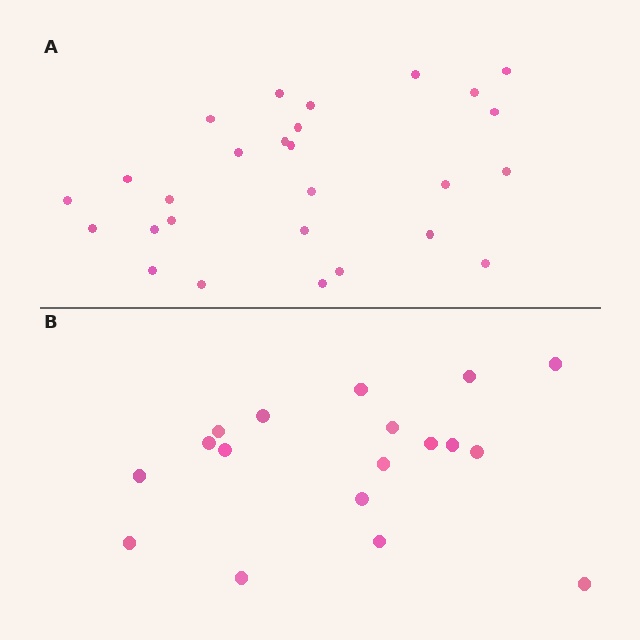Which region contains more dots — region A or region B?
Region A (the top region) has more dots.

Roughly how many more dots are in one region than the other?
Region A has roughly 8 or so more dots than region B.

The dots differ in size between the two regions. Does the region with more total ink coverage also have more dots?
No. Region B has more total ink coverage because its dots are larger, but region A actually contains more individual dots. Total area can be misleading — the number of items is what matters here.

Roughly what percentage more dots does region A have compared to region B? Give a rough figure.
About 50% more.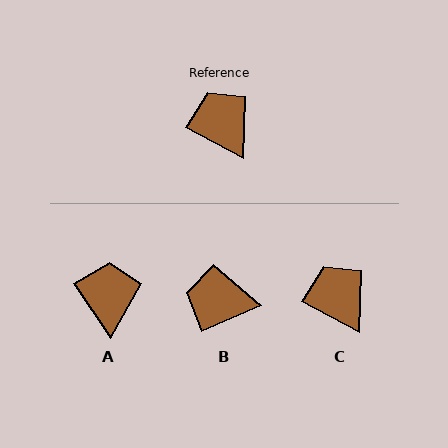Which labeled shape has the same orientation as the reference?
C.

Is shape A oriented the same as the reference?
No, it is off by about 28 degrees.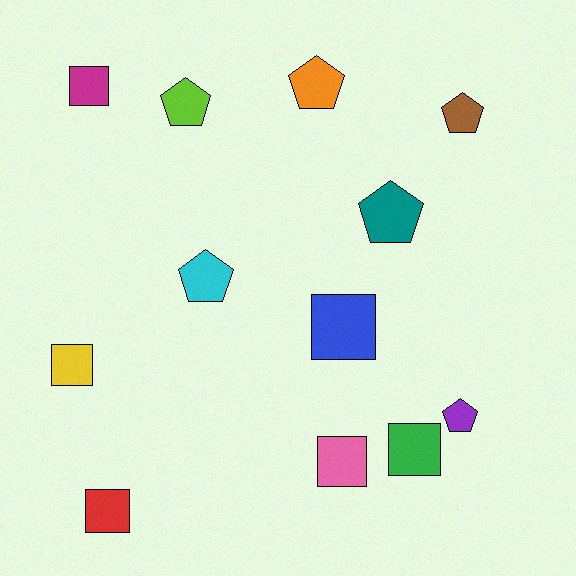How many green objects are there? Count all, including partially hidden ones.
There is 1 green object.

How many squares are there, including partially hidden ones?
There are 6 squares.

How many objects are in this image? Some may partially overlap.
There are 12 objects.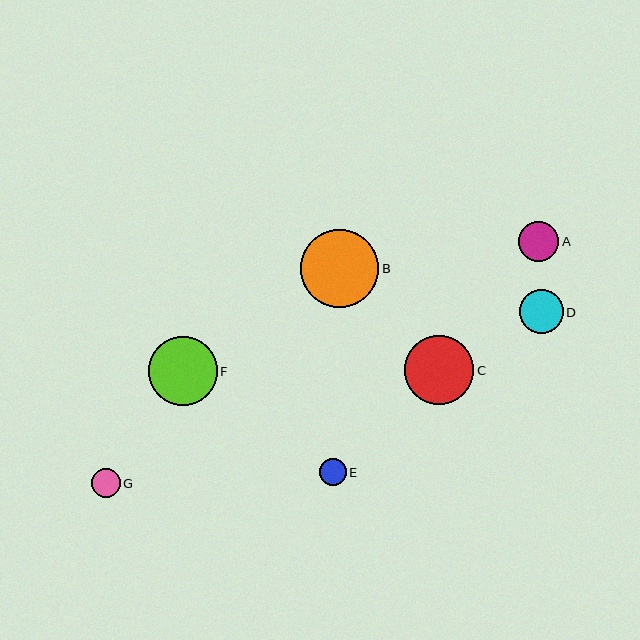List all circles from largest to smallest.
From largest to smallest: B, C, F, D, A, G, E.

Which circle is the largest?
Circle B is the largest with a size of approximately 79 pixels.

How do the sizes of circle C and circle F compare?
Circle C and circle F are approximately the same size.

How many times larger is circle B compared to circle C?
Circle B is approximately 1.1 times the size of circle C.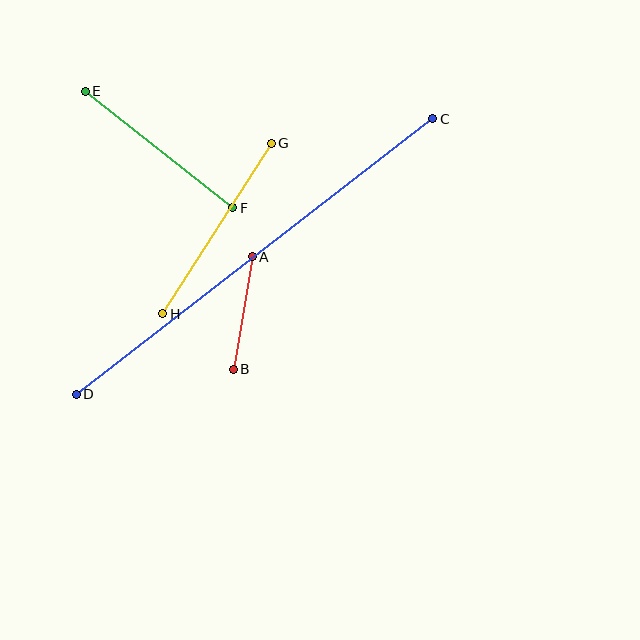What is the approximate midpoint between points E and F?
The midpoint is at approximately (159, 149) pixels.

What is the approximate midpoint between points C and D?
The midpoint is at approximately (254, 257) pixels.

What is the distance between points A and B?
The distance is approximately 114 pixels.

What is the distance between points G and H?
The distance is approximately 202 pixels.